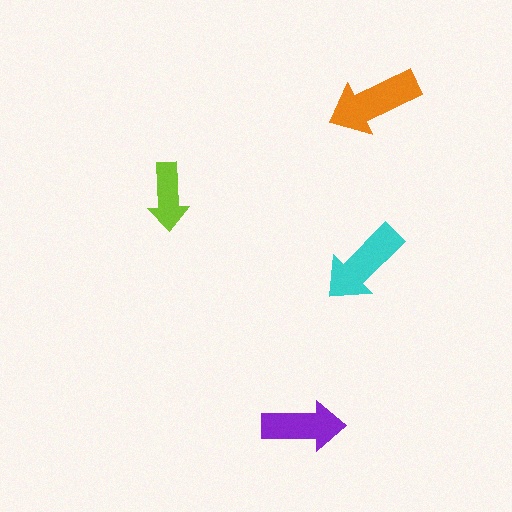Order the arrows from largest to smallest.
the orange one, the cyan one, the purple one, the lime one.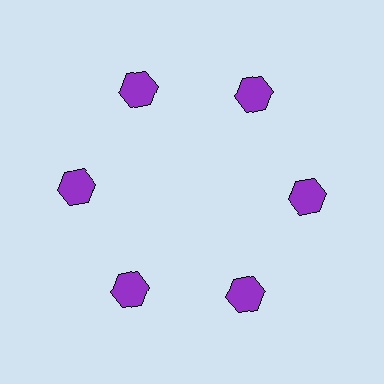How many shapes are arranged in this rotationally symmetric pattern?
There are 6 shapes, arranged in 6 groups of 1.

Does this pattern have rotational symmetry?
Yes, this pattern has 6-fold rotational symmetry. It looks the same after rotating 60 degrees around the center.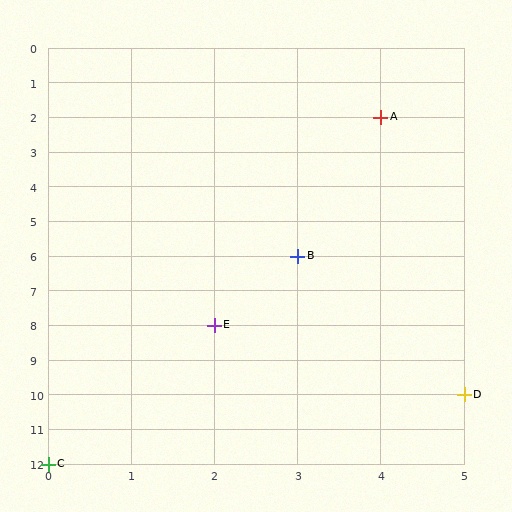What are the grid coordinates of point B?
Point B is at grid coordinates (3, 6).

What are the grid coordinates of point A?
Point A is at grid coordinates (4, 2).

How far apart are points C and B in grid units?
Points C and B are 3 columns and 6 rows apart (about 6.7 grid units diagonally).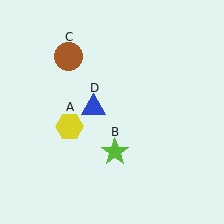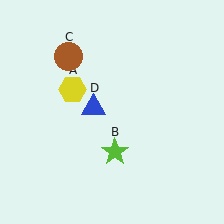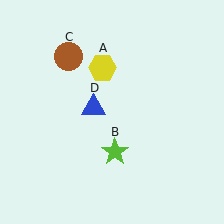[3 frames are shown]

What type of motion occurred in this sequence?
The yellow hexagon (object A) rotated clockwise around the center of the scene.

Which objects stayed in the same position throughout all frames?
Lime star (object B) and brown circle (object C) and blue triangle (object D) remained stationary.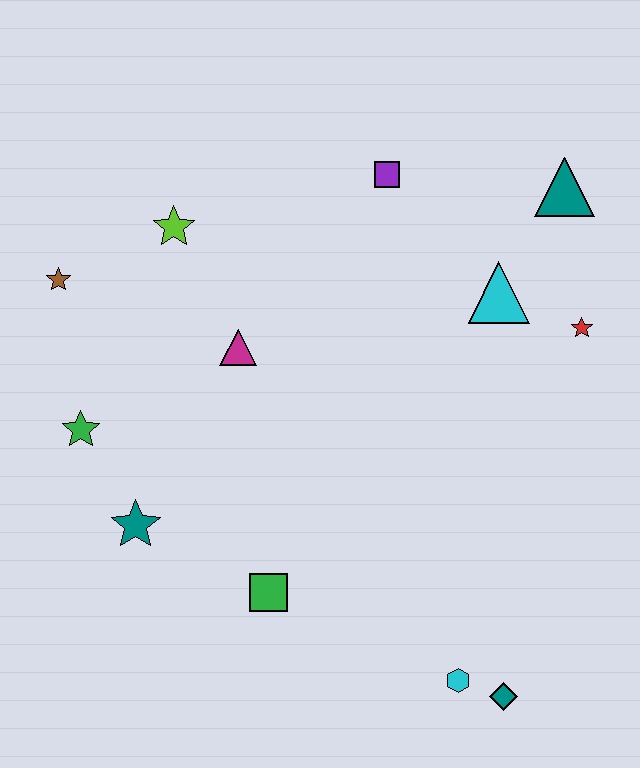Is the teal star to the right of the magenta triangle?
No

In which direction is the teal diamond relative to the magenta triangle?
The teal diamond is below the magenta triangle.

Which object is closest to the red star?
The cyan triangle is closest to the red star.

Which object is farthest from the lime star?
The teal diamond is farthest from the lime star.